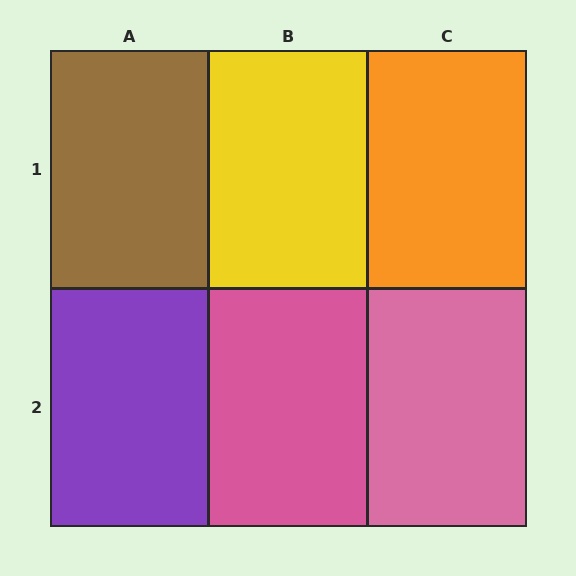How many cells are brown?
1 cell is brown.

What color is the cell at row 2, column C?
Pink.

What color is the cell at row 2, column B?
Pink.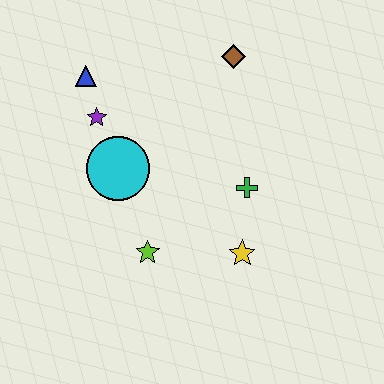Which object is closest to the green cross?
The yellow star is closest to the green cross.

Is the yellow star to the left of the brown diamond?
No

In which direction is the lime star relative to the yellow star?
The lime star is to the left of the yellow star.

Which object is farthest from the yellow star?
The blue triangle is farthest from the yellow star.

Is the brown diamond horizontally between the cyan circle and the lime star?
No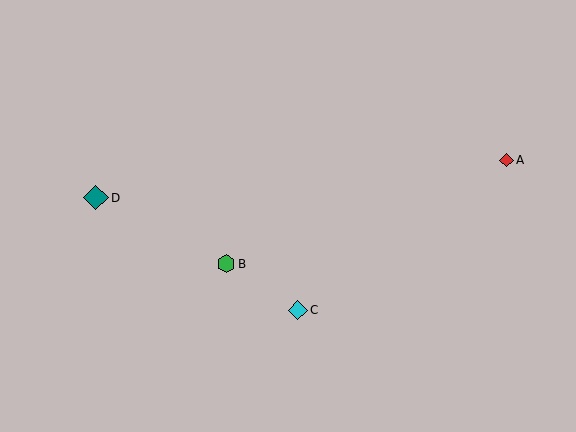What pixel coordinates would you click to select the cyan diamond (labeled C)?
Click at (298, 310) to select the cyan diamond C.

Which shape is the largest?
The teal diamond (labeled D) is the largest.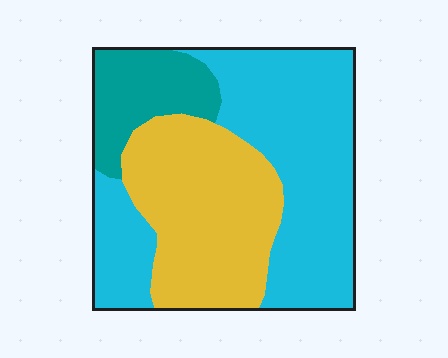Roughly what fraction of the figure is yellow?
Yellow covers around 35% of the figure.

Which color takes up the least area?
Teal, at roughly 15%.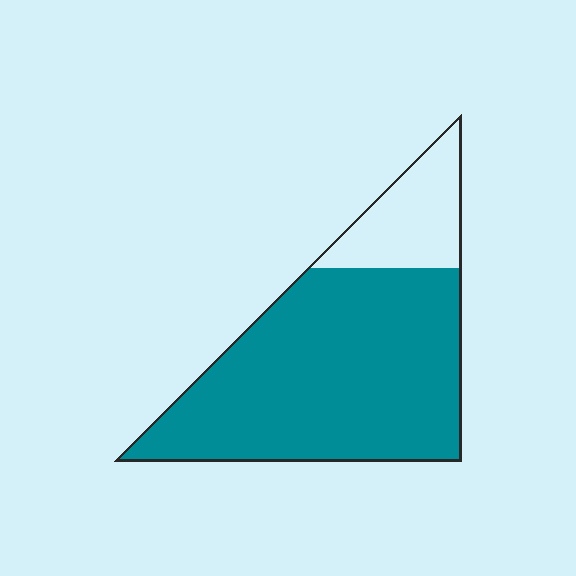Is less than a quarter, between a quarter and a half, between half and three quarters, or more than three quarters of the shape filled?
More than three quarters.